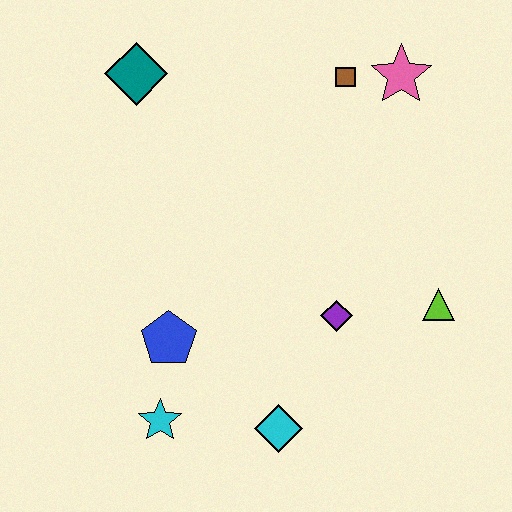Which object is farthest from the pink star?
The cyan star is farthest from the pink star.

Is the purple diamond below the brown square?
Yes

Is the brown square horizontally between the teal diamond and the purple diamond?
No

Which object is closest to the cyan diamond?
The cyan star is closest to the cyan diamond.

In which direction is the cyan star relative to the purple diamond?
The cyan star is to the left of the purple diamond.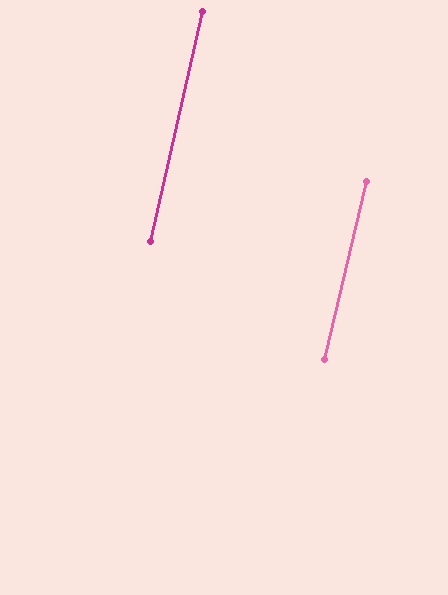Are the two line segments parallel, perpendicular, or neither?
Parallel — their directions differ by only 0.6°.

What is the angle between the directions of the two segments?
Approximately 1 degree.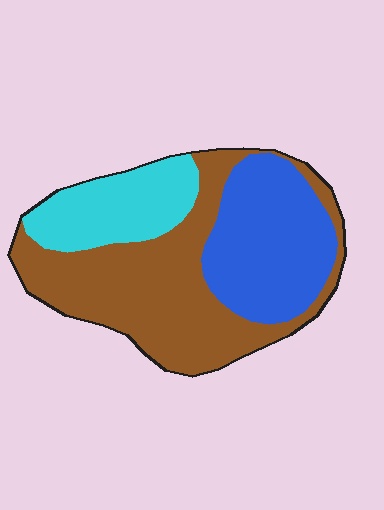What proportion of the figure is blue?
Blue covers around 30% of the figure.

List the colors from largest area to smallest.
From largest to smallest: brown, blue, cyan.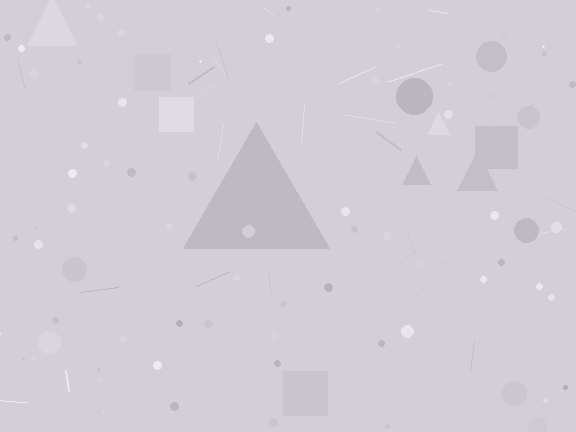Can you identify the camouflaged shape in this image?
The camouflaged shape is a triangle.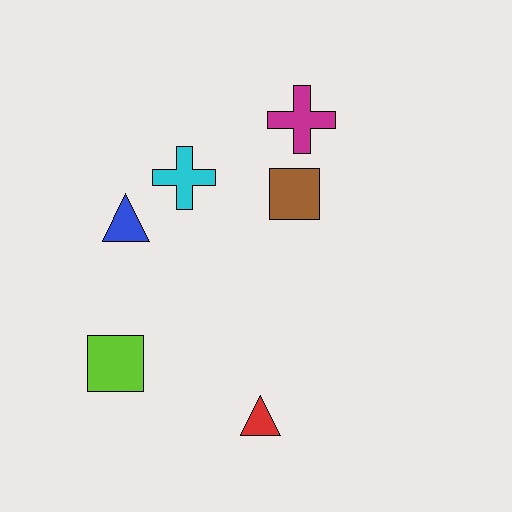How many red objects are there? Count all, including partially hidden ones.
There is 1 red object.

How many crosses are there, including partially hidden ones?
There are 2 crosses.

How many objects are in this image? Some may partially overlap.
There are 6 objects.